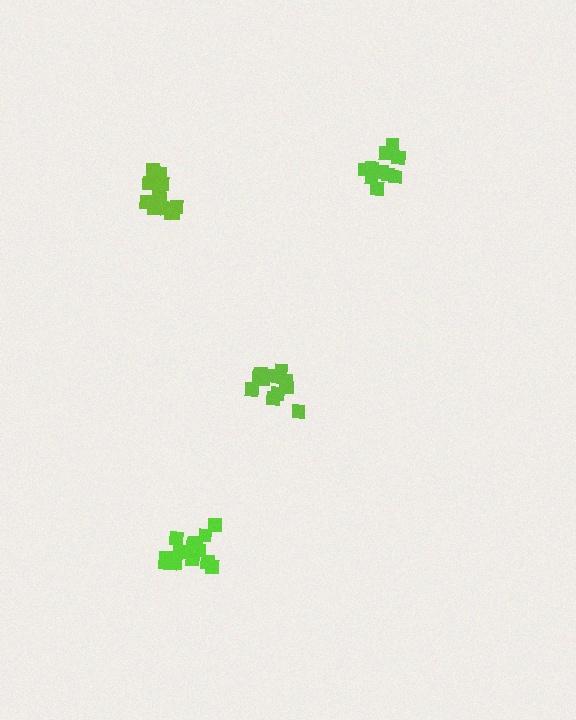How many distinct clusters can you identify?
There are 4 distinct clusters.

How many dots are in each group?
Group 1: 15 dots, Group 2: 15 dots, Group 3: 12 dots, Group 4: 10 dots (52 total).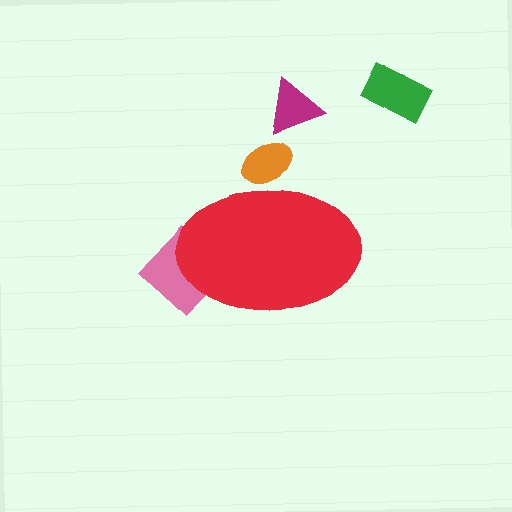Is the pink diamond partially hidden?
Yes, the pink diamond is partially hidden behind the red ellipse.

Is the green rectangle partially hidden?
No, the green rectangle is fully visible.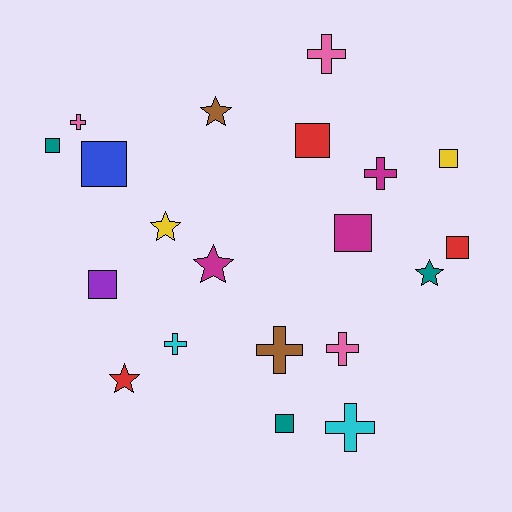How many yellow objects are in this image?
There are 2 yellow objects.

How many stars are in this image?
There are 5 stars.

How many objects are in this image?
There are 20 objects.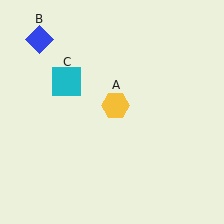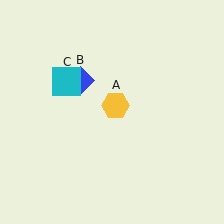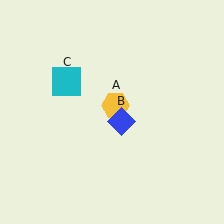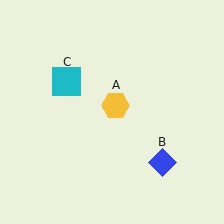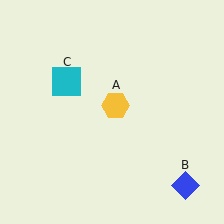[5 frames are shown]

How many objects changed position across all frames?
1 object changed position: blue diamond (object B).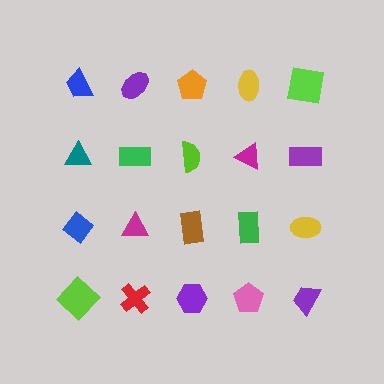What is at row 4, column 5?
A purple trapezoid.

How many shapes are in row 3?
5 shapes.